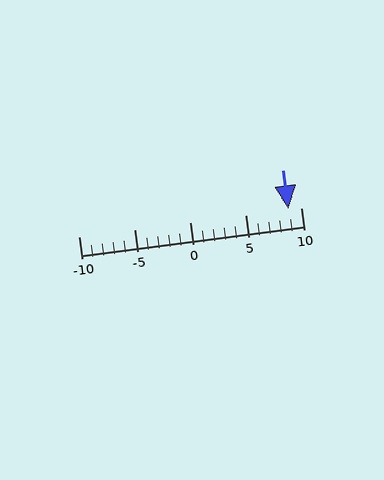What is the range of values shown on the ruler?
The ruler shows values from -10 to 10.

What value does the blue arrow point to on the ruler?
The blue arrow points to approximately 9.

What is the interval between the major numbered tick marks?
The major tick marks are spaced 5 units apart.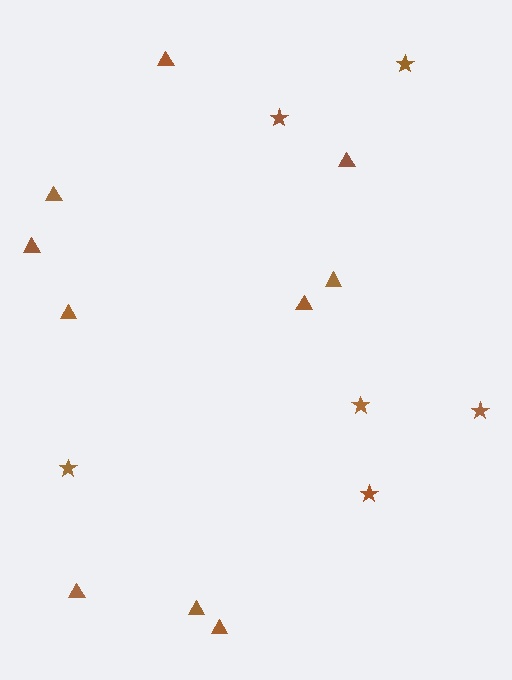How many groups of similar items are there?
There are 2 groups: one group of stars (6) and one group of triangles (10).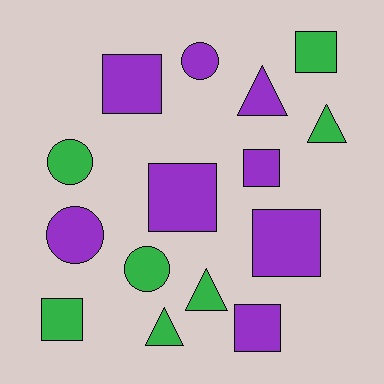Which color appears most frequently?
Purple, with 8 objects.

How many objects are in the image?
There are 15 objects.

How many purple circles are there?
There are 2 purple circles.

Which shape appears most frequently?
Square, with 7 objects.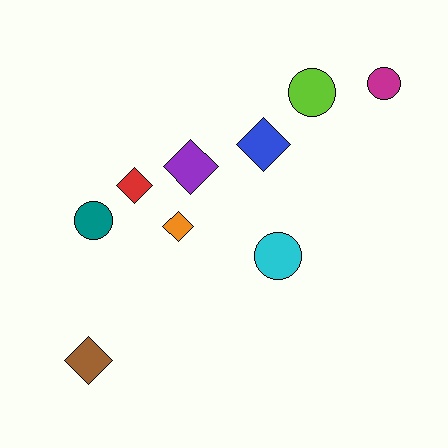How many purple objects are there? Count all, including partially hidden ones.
There is 1 purple object.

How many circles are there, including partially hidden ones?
There are 4 circles.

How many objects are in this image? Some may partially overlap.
There are 9 objects.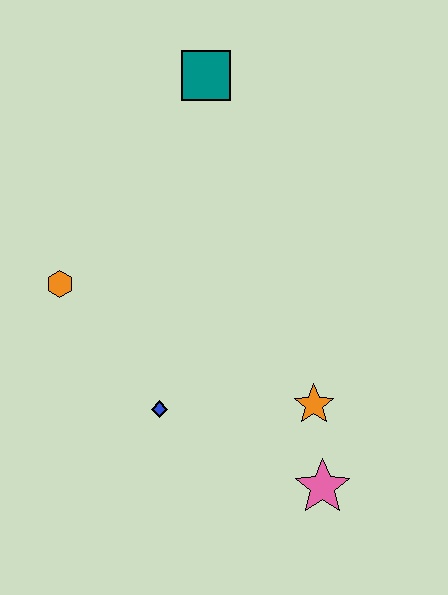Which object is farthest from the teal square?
The pink star is farthest from the teal square.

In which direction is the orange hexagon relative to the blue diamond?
The orange hexagon is above the blue diamond.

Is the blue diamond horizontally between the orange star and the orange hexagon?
Yes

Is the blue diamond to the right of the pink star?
No